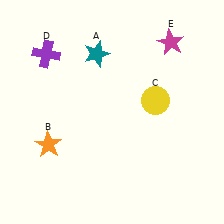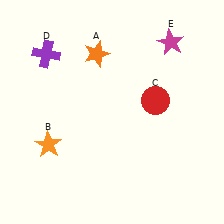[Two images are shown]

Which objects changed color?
A changed from teal to orange. C changed from yellow to red.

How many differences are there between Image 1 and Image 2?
There are 2 differences between the two images.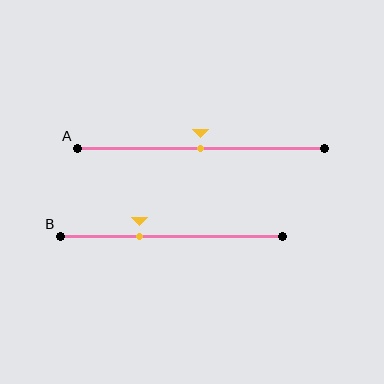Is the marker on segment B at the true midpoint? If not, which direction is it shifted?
No, the marker on segment B is shifted to the left by about 14% of the segment length.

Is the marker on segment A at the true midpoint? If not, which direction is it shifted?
Yes, the marker on segment A is at the true midpoint.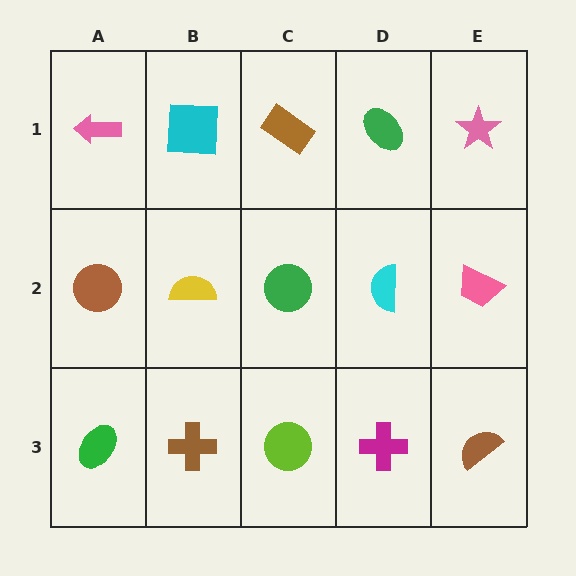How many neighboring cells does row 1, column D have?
3.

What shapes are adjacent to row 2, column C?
A brown rectangle (row 1, column C), a lime circle (row 3, column C), a yellow semicircle (row 2, column B), a cyan semicircle (row 2, column D).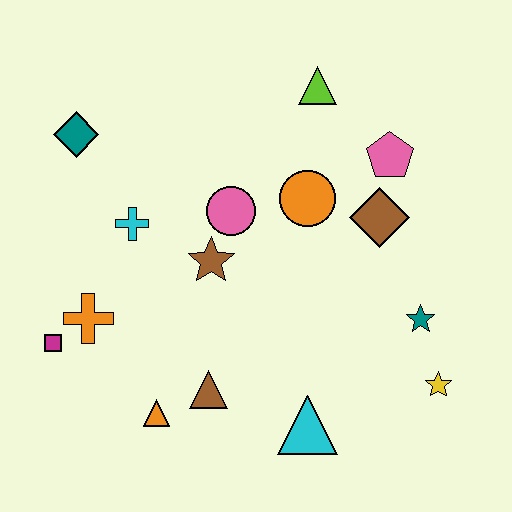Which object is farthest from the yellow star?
The teal diamond is farthest from the yellow star.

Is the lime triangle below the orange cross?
No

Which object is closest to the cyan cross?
The brown star is closest to the cyan cross.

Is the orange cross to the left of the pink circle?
Yes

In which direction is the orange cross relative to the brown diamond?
The orange cross is to the left of the brown diamond.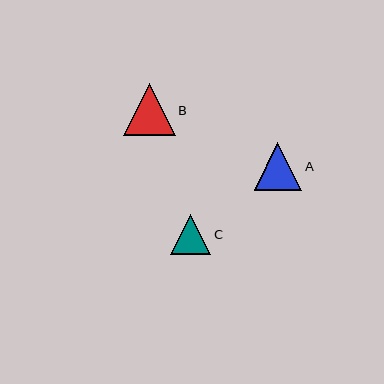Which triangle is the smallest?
Triangle C is the smallest with a size of approximately 41 pixels.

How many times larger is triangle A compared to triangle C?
Triangle A is approximately 1.2 times the size of triangle C.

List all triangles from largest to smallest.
From largest to smallest: B, A, C.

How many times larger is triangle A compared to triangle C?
Triangle A is approximately 1.2 times the size of triangle C.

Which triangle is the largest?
Triangle B is the largest with a size of approximately 52 pixels.